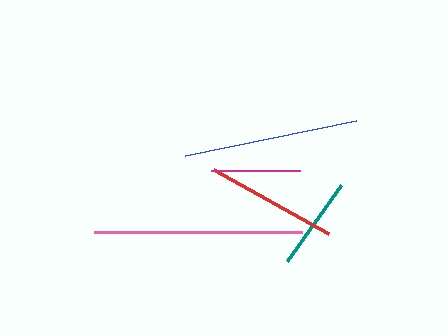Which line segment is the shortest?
The magenta line is the shortest at approximately 89 pixels.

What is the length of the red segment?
The red segment is approximately 132 pixels long.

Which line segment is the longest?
The pink line is the longest at approximately 209 pixels.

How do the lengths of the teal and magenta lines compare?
The teal and magenta lines are approximately the same length.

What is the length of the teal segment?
The teal segment is approximately 93 pixels long.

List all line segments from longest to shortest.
From longest to shortest: pink, blue, red, teal, magenta.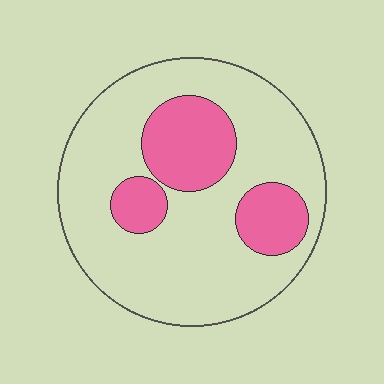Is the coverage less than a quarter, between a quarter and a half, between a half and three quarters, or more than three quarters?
Less than a quarter.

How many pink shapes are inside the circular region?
3.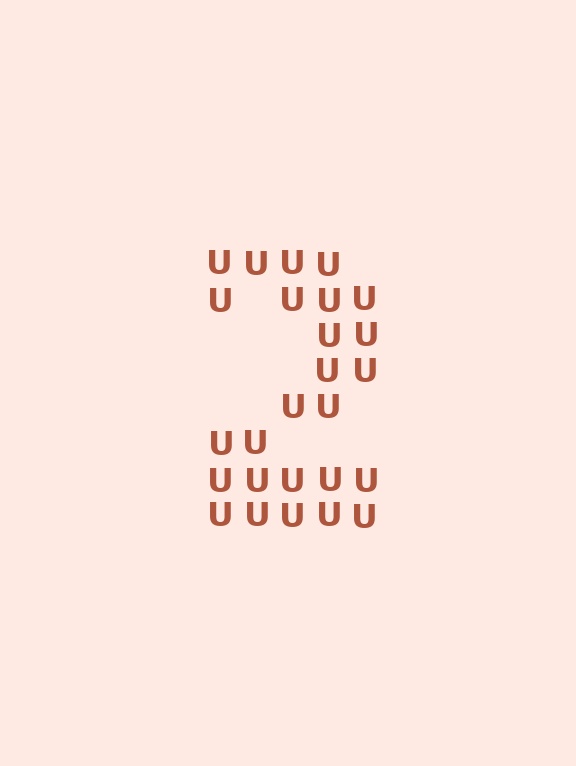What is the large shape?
The large shape is the digit 2.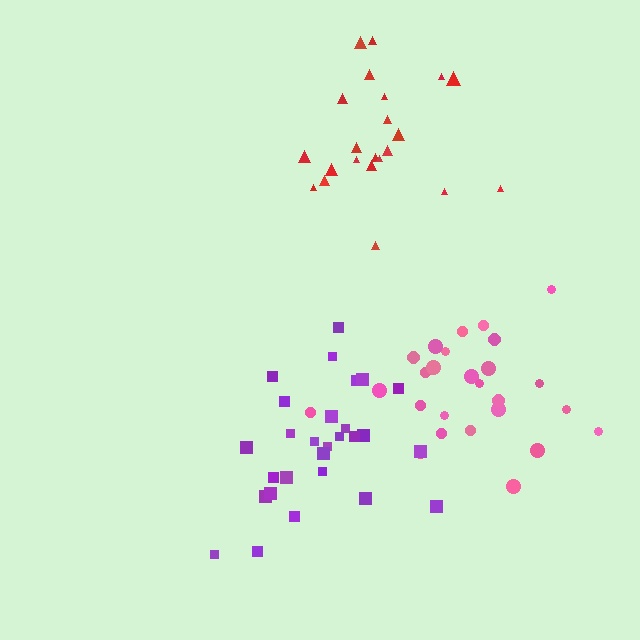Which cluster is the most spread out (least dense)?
Red.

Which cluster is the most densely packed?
Pink.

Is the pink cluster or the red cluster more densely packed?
Pink.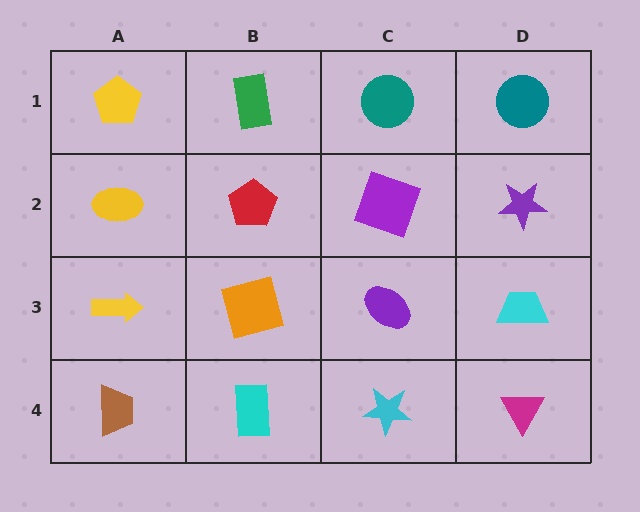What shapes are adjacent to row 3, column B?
A red pentagon (row 2, column B), a cyan rectangle (row 4, column B), a yellow arrow (row 3, column A), a purple ellipse (row 3, column C).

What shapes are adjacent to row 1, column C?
A purple square (row 2, column C), a green rectangle (row 1, column B), a teal circle (row 1, column D).